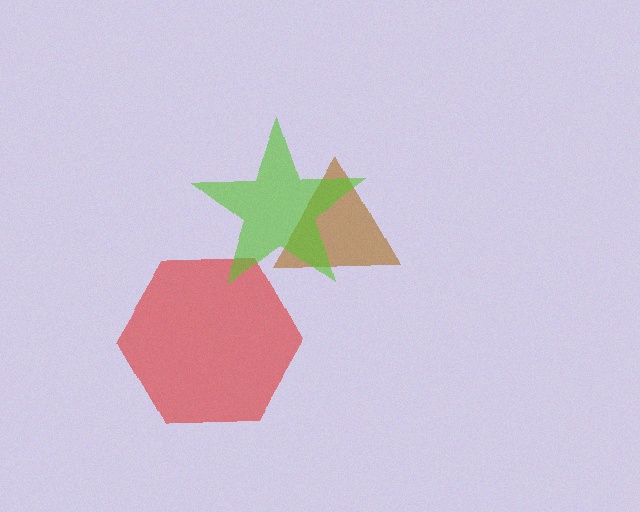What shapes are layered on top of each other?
The layered shapes are: a brown triangle, a red hexagon, a lime star.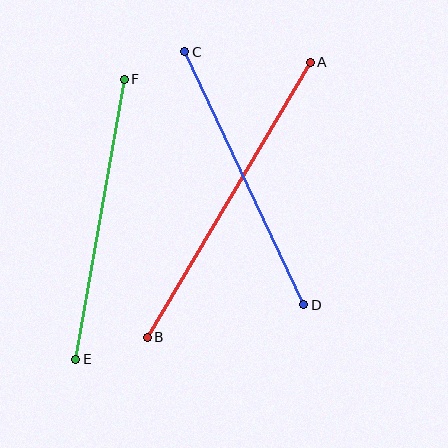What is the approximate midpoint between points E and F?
The midpoint is at approximately (100, 219) pixels.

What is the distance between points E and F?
The distance is approximately 284 pixels.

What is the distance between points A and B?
The distance is approximately 320 pixels.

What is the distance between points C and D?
The distance is approximately 280 pixels.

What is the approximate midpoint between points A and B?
The midpoint is at approximately (229, 200) pixels.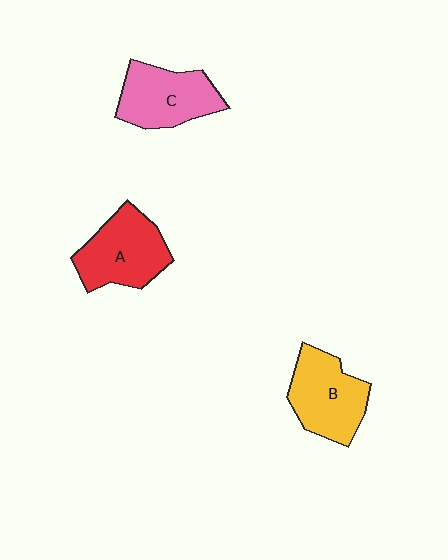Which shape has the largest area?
Shape A (red).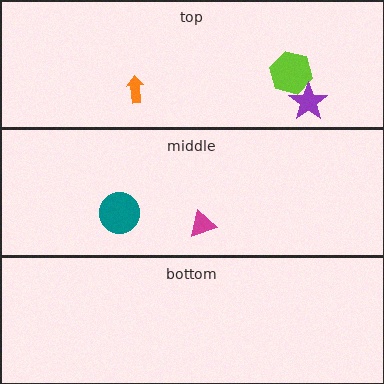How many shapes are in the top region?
3.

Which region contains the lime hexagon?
The top region.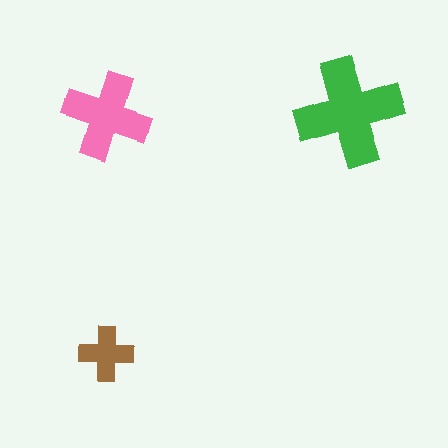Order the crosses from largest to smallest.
the green one, the pink one, the brown one.